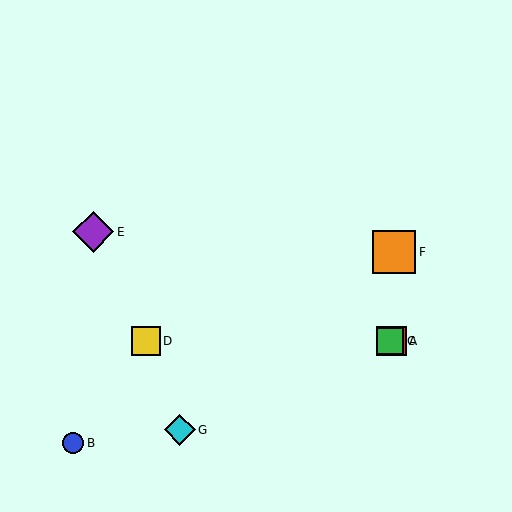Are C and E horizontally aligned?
No, C is at y≈341 and E is at y≈232.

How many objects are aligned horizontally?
3 objects (A, C, D) are aligned horizontally.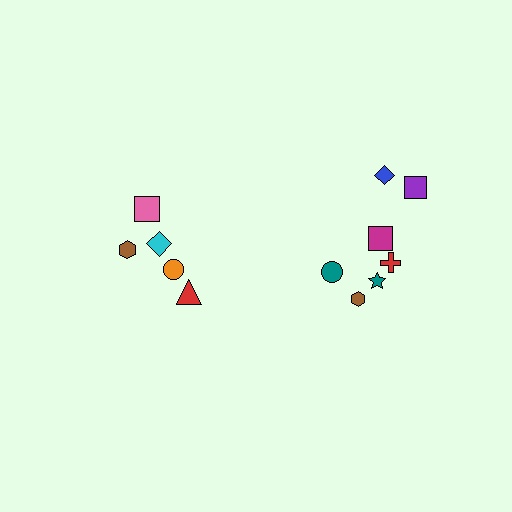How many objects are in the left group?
There are 5 objects.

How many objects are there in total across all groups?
There are 12 objects.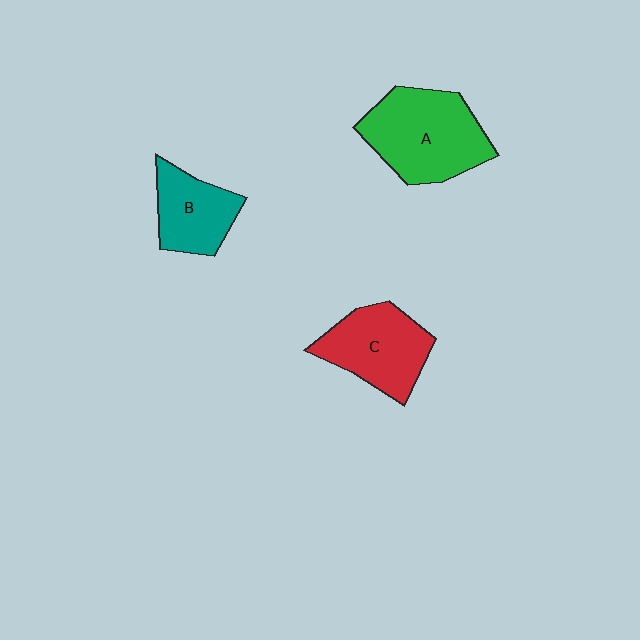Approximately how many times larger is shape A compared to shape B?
Approximately 1.6 times.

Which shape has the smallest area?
Shape B (teal).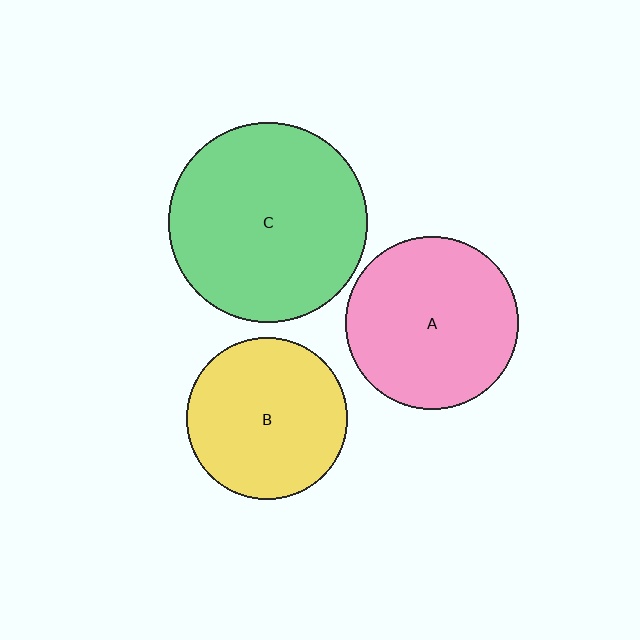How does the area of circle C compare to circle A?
Approximately 1.3 times.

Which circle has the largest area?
Circle C (green).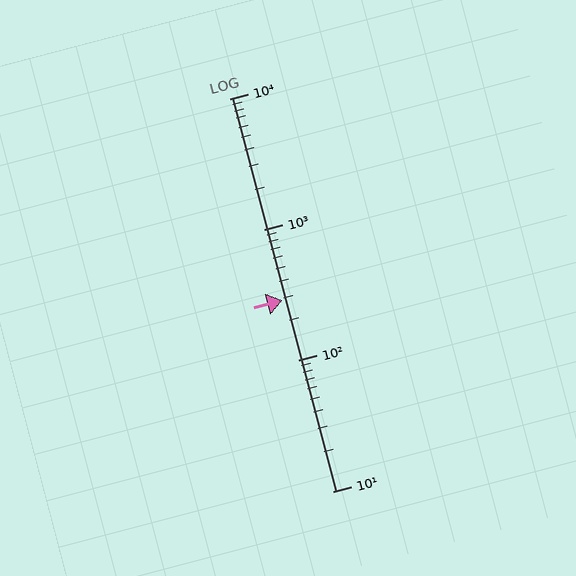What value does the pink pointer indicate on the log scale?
The pointer indicates approximately 290.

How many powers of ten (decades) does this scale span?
The scale spans 3 decades, from 10 to 10000.